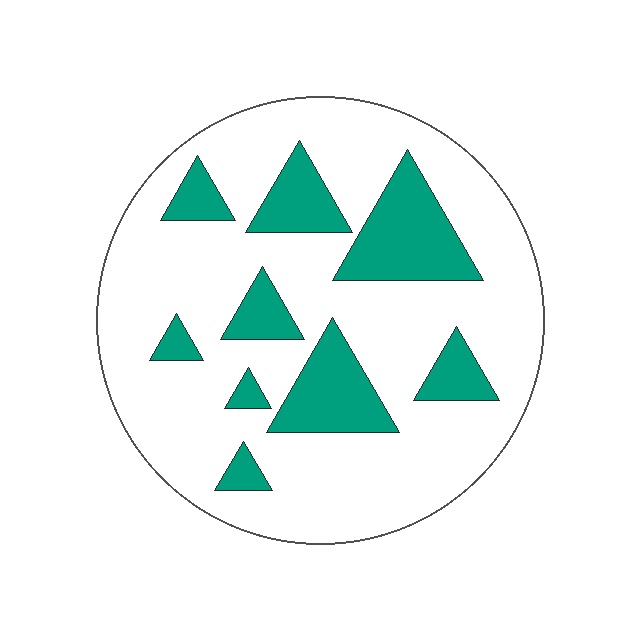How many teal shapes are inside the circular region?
9.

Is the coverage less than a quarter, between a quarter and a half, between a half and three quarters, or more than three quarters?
Less than a quarter.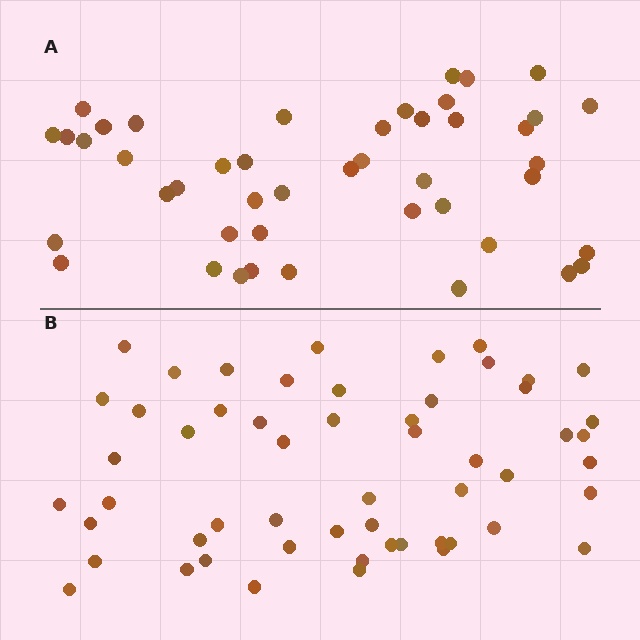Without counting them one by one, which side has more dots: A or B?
Region B (the bottom region) has more dots.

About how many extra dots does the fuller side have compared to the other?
Region B has roughly 10 or so more dots than region A.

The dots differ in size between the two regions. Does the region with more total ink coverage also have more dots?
No. Region A has more total ink coverage because its dots are larger, but region B actually contains more individual dots. Total area can be misleading — the number of items is what matters here.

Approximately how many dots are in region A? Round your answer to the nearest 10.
About 40 dots. (The exact count is 45, which rounds to 40.)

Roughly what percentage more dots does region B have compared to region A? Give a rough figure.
About 20% more.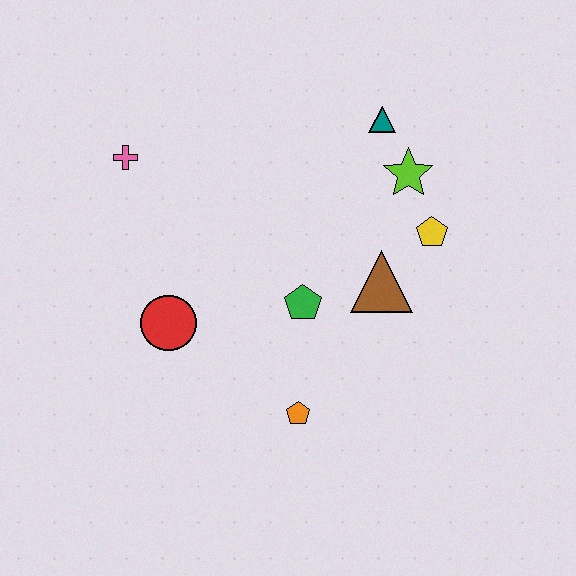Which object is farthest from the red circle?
The teal triangle is farthest from the red circle.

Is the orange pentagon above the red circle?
No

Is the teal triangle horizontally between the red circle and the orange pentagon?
No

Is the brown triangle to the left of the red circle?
No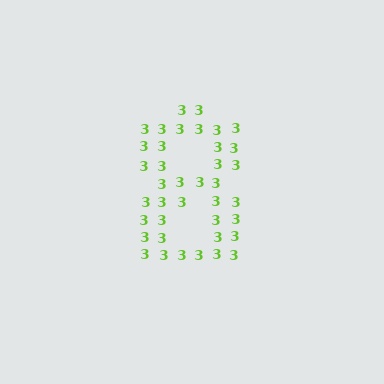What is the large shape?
The large shape is the digit 8.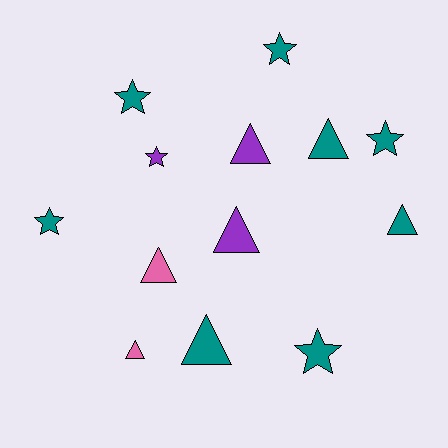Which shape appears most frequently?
Triangle, with 7 objects.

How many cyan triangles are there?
There are no cyan triangles.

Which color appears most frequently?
Teal, with 8 objects.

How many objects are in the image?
There are 13 objects.